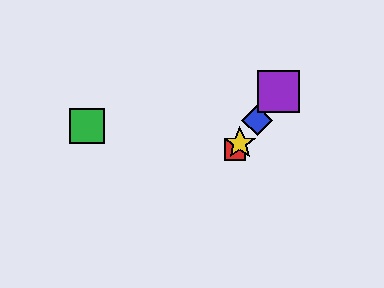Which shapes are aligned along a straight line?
The red square, the blue diamond, the yellow star, the purple square are aligned along a straight line.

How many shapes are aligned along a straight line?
4 shapes (the red square, the blue diamond, the yellow star, the purple square) are aligned along a straight line.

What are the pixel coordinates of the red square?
The red square is at (235, 150).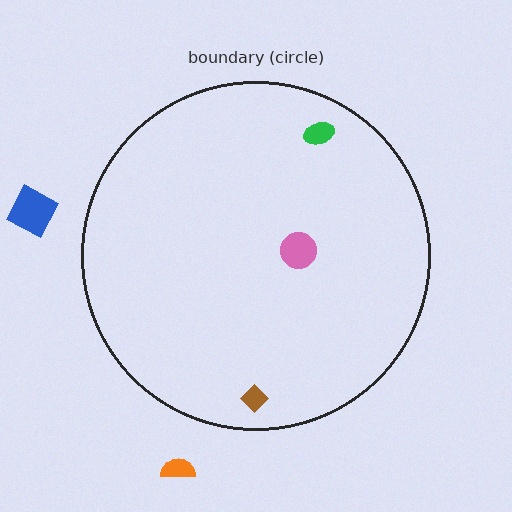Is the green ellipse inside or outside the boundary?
Inside.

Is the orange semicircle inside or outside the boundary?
Outside.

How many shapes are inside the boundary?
3 inside, 2 outside.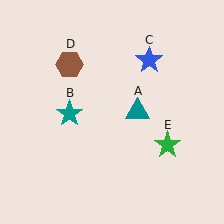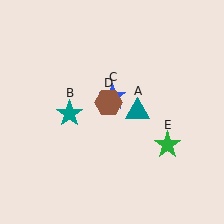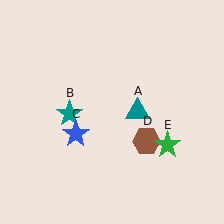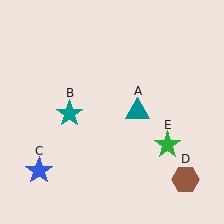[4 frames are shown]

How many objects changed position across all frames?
2 objects changed position: blue star (object C), brown hexagon (object D).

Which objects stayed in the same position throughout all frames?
Teal triangle (object A) and teal star (object B) and green star (object E) remained stationary.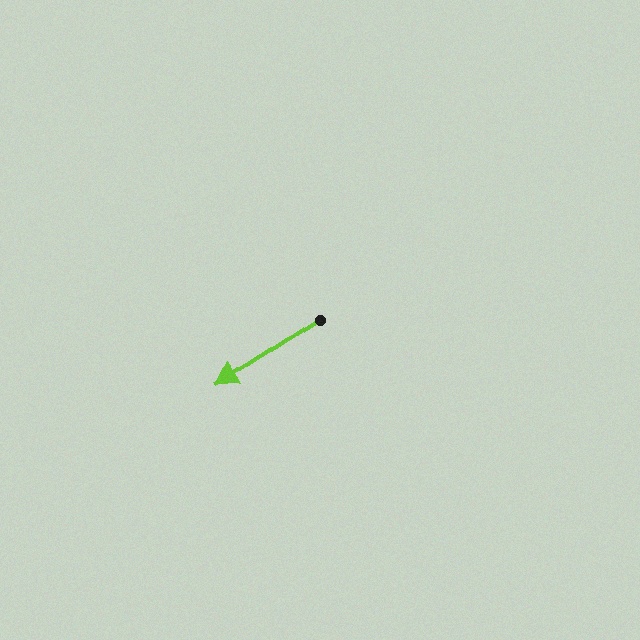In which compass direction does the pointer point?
Southwest.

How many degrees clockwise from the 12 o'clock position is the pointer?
Approximately 237 degrees.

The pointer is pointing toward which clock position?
Roughly 8 o'clock.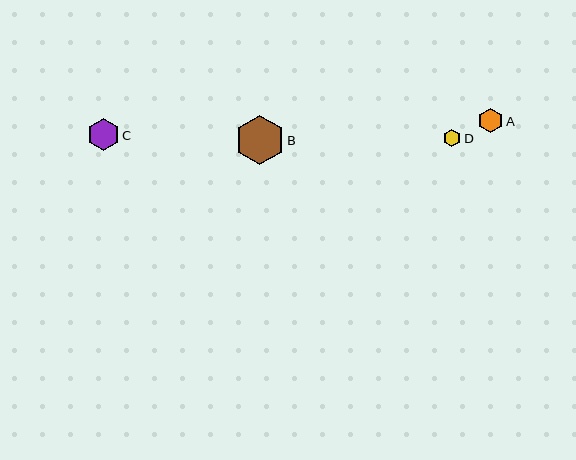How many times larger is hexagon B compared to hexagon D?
Hexagon B is approximately 2.8 times the size of hexagon D.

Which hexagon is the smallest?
Hexagon D is the smallest with a size of approximately 18 pixels.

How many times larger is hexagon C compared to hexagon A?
Hexagon C is approximately 1.3 times the size of hexagon A.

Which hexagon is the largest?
Hexagon B is the largest with a size of approximately 49 pixels.